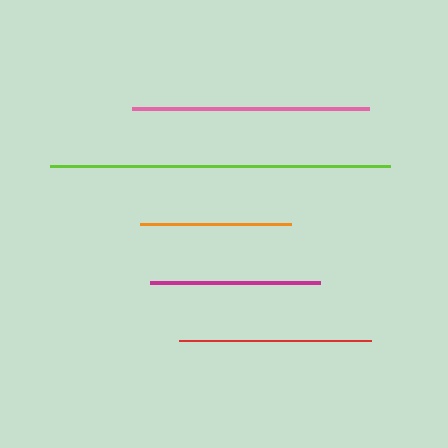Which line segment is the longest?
The lime line is the longest at approximately 341 pixels.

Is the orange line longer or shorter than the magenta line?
The magenta line is longer than the orange line.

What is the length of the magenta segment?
The magenta segment is approximately 170 pixels long.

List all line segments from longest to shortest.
From longest to shortest: lime, pink, red, magenta, orange.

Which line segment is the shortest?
The orange line is the shortest at approximately 151 pixels.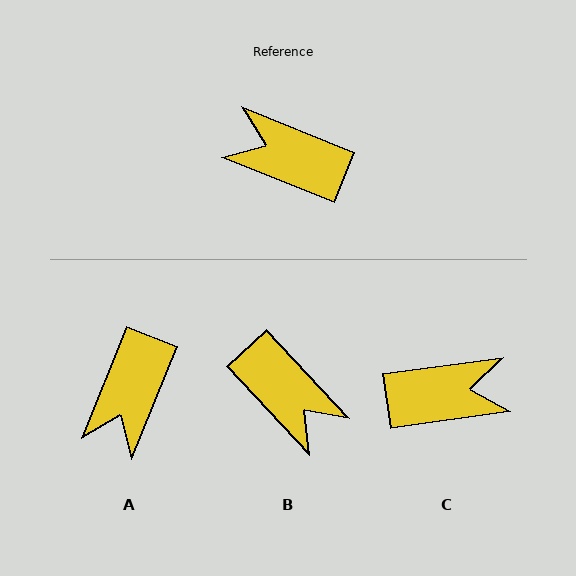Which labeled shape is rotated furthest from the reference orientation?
B, about 155 degrees away.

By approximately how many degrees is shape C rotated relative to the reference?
Approximately 150 degrees clockwise.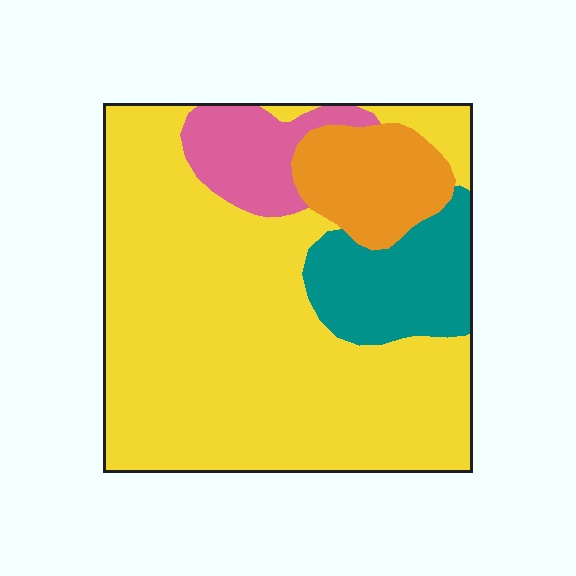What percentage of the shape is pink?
Pink covers about 10% of the shape.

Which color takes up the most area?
Yellow, at roughly 65%.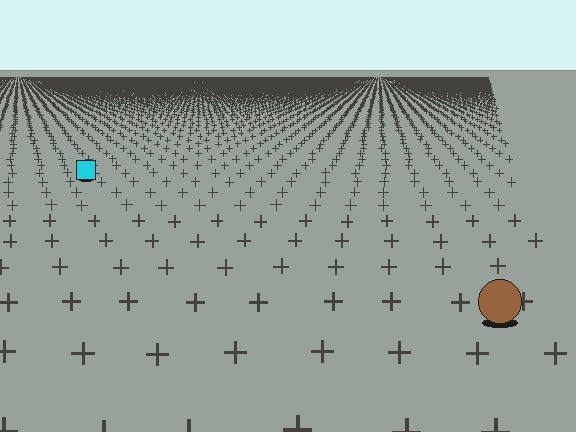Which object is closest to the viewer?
The brown circle is closest. The texture marks near it are larger and more spread out.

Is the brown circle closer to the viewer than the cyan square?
Yes. The brown circle is closer — you can tell from the texture gradient: the ground texture is coarser near it.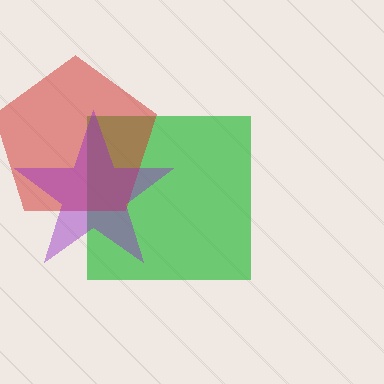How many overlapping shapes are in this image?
There are 3 overlapping shapes in the image.